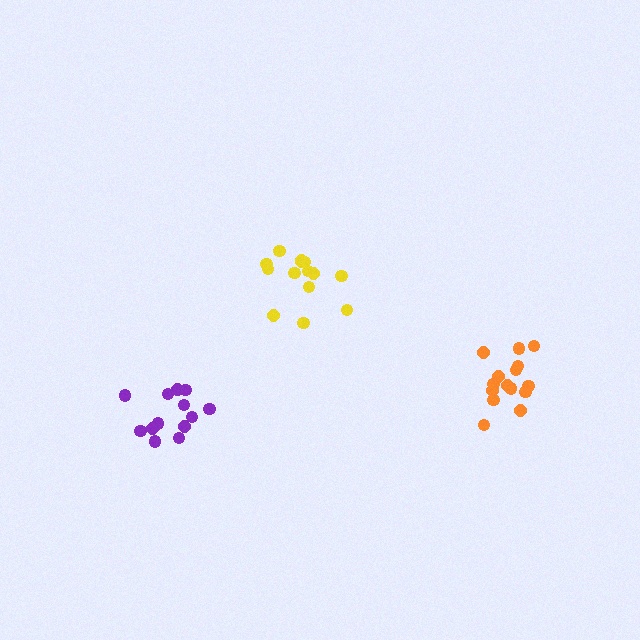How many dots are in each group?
Group 1: 15 dots, Group 2: 14 dots, Group 3: 13 dots (42 total).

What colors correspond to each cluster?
The clusters are colored: orange, yellow, purple.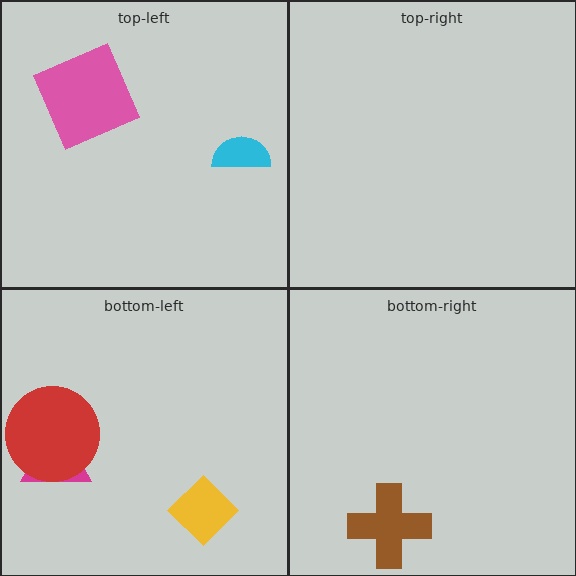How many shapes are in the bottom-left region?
3.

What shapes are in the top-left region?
The pink square, the cyan semicircle.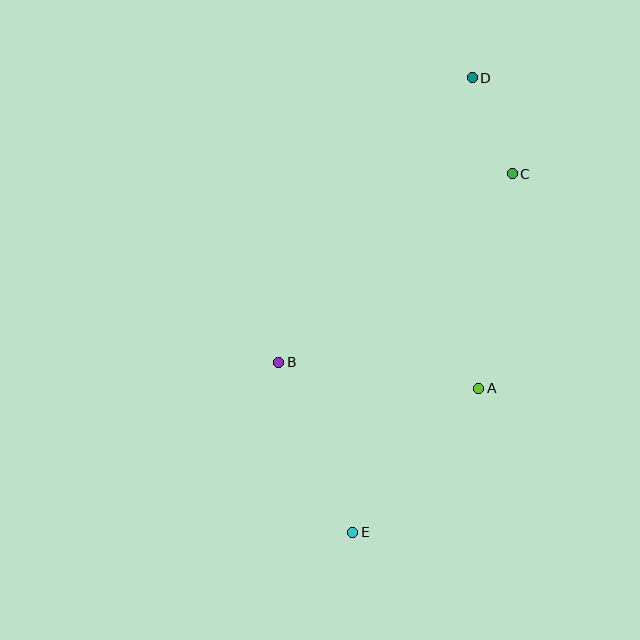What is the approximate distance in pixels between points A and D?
The distance between A and D is approximately 311 pixels.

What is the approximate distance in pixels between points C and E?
The distance between C and E is approximately 392 pixels.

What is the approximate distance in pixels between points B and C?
The distance between B and C is approximately 300 pixels.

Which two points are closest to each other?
Points C and D are closest to each other.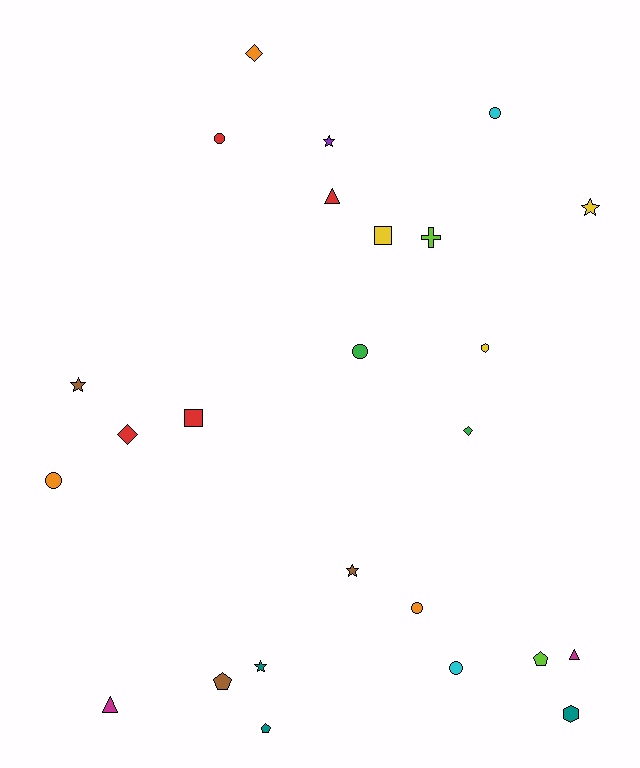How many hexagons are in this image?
There are 2 hexagons.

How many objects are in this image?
There are 25 objects.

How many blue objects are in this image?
There are no blue objects.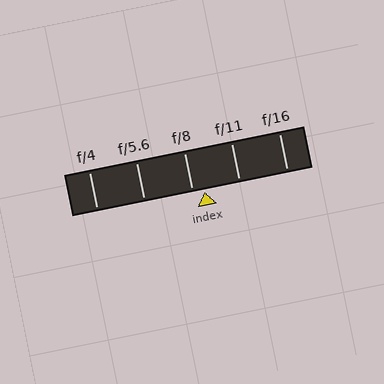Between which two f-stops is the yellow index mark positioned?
The index mark is between f/8 and f/11.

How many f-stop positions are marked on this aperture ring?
There are 5 f-stop positions marked.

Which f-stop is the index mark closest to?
The index mark is closest to f/8.